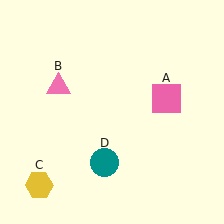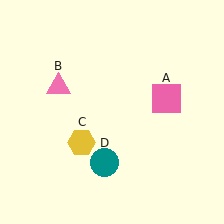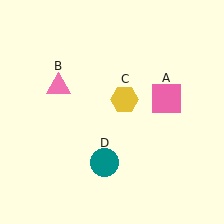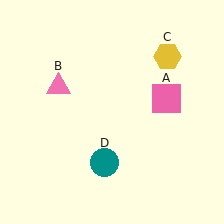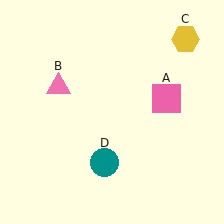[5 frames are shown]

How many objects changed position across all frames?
1 object changed position: yellow hexagon (object C).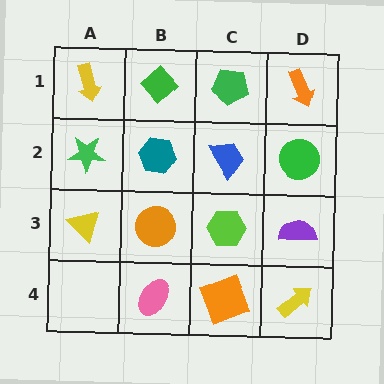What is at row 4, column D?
A yellow arrow.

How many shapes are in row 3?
4 shapes.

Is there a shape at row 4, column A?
No, that cell is empty.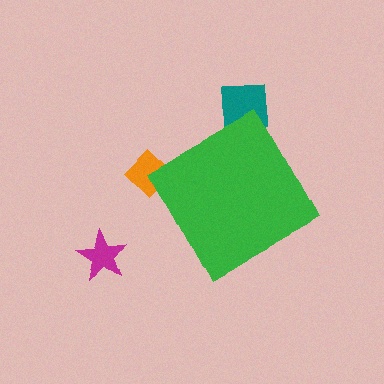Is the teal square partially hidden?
Yes, the teal square is partially hidden behind the green diamond.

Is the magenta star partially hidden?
No, the magenta star is fully visible.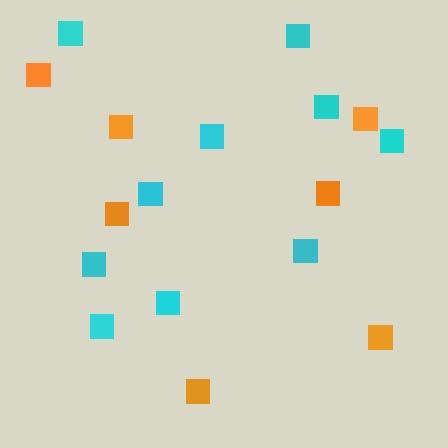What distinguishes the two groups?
There are 2 groups: one group of orange squares (7) and one group of cyan squares (10).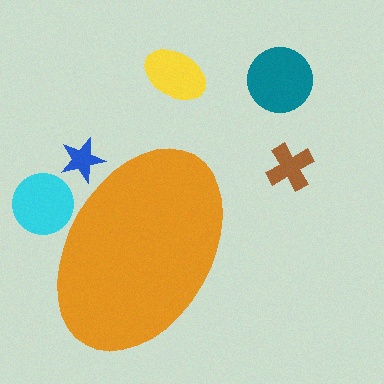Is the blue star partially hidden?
Yes, the blue star is partially hidden behind the orange ellipse.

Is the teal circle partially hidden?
No, the teal circle is fully visible.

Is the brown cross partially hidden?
No, the brown cross is fully visible.